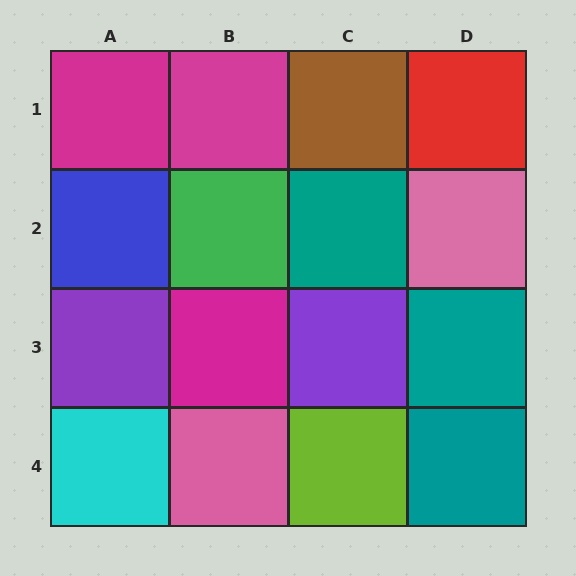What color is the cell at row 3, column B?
Magenta.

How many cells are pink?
2 cells are pink.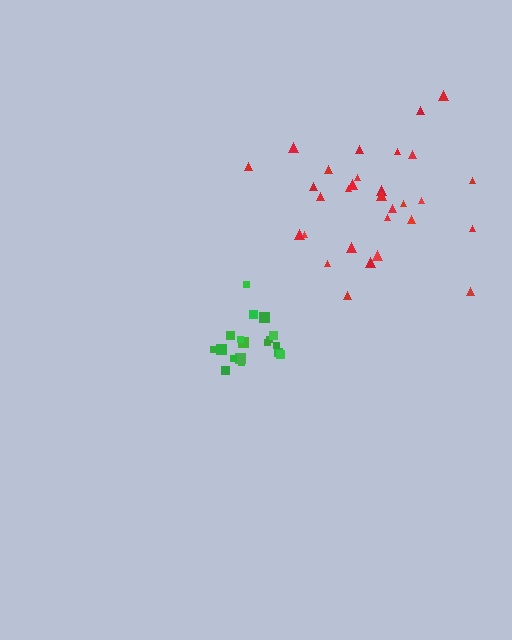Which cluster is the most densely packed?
Green.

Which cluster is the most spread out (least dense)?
Red.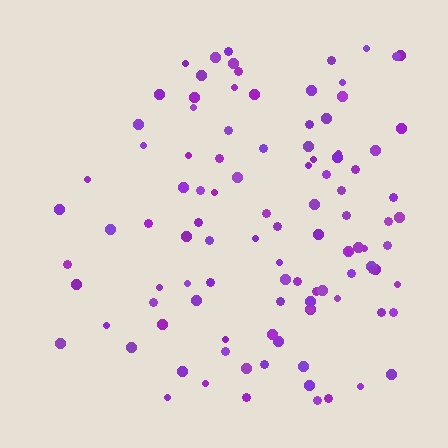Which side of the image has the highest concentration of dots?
The right.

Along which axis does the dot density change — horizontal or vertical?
Horizontal.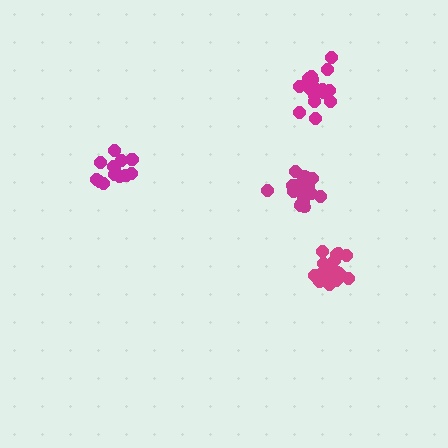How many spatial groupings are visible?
There are 4 spatial groupings.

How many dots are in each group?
Group 1: 15 dots, Group 2: 20 dots, Group 3: 19 dots, Group 4: 20 dots (74 total).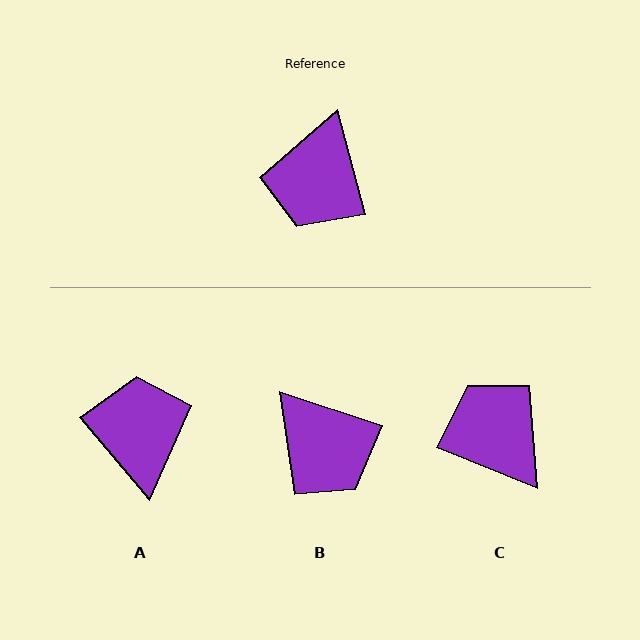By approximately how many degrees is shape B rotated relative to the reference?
Approximately 57 degrees counter-clockwise.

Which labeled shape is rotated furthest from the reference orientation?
A, about 155 degrees away.